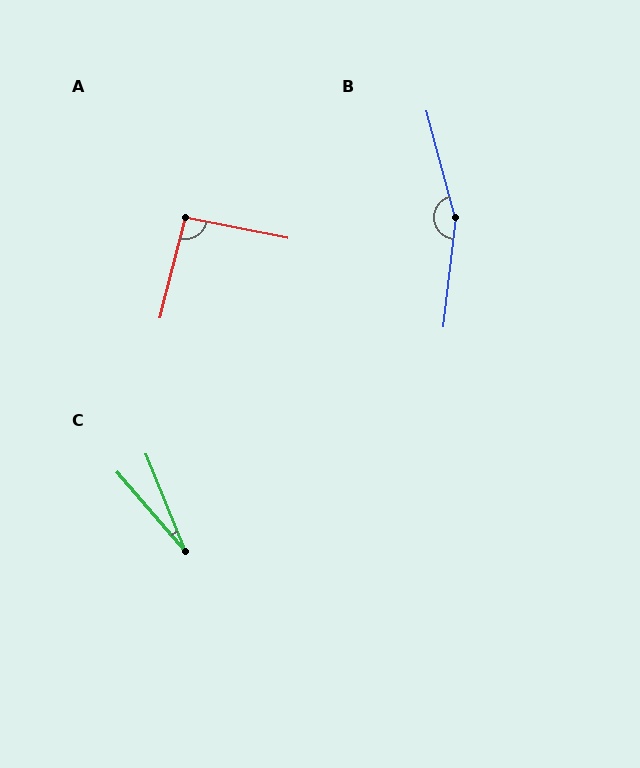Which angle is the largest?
B, at approximately 158 degrees.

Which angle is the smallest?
C, at approximately 19 degrees.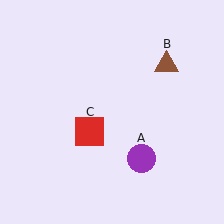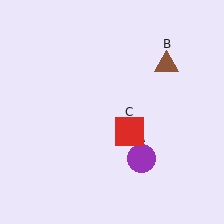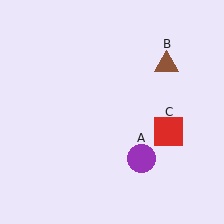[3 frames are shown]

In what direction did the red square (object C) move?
The red square (object C) moved right.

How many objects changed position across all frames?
1 object changed position: red square (object C).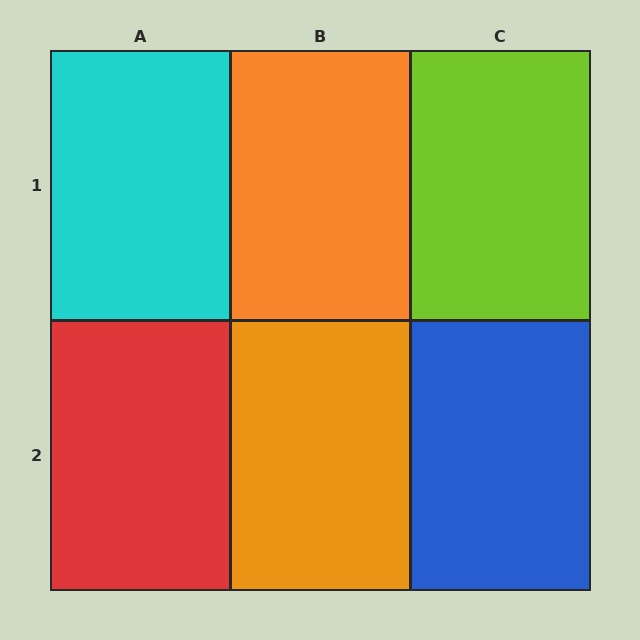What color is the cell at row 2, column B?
Orange.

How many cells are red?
1 cell is red.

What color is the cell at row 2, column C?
Blue.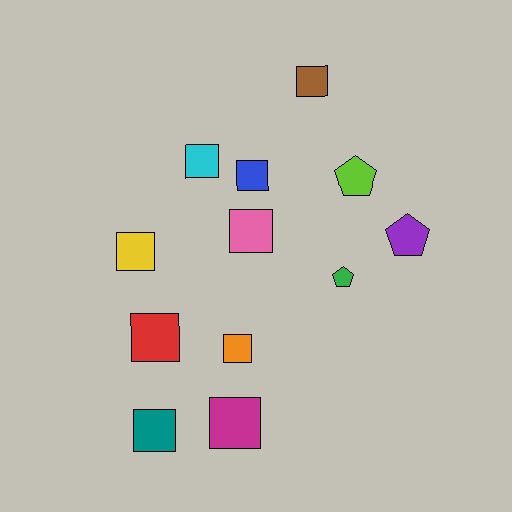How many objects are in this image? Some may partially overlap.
There are 12 objects.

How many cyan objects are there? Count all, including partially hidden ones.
There is 1 cyan object.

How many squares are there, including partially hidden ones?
There are 9 squares.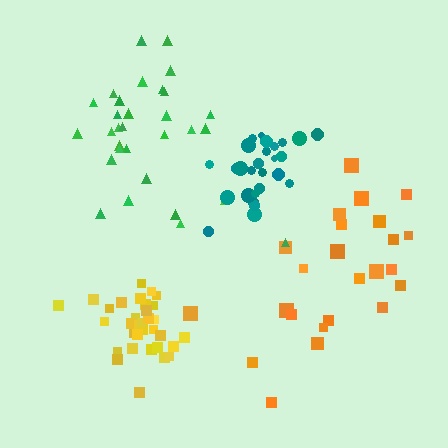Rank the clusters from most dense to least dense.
yellow, teal, green, orange.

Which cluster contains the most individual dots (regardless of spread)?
Yellow (34).